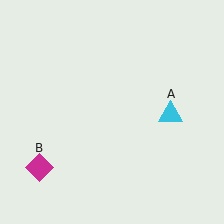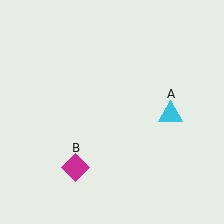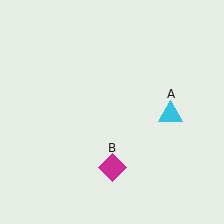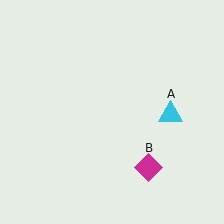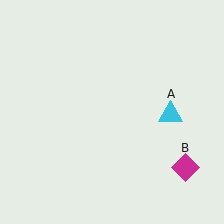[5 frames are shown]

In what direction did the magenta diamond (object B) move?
The magenta diamond (object B) moved right.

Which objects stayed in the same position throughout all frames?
Cyan triangle (object A) remained stationary.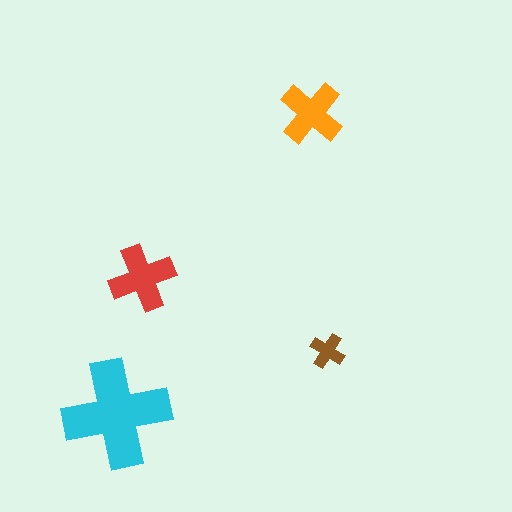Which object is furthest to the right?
The brown cross is rightmost.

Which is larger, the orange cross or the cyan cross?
The cyan one.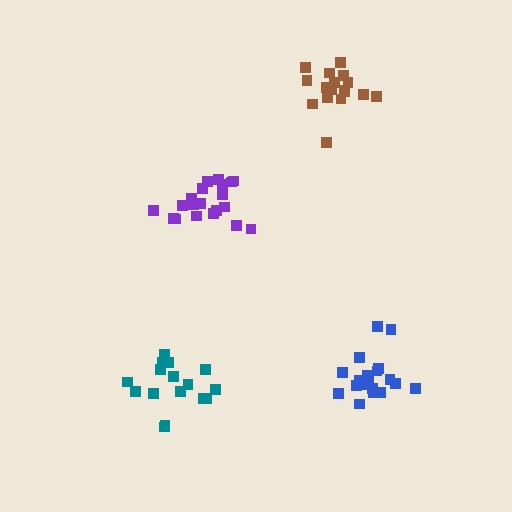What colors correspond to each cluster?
The clusters are colored: blue, purple, teal, brown.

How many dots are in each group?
Group 1: 19 dots, Group 2: 20 dots, Group 3: 16 dots, Group 4: 17 dots (72 total).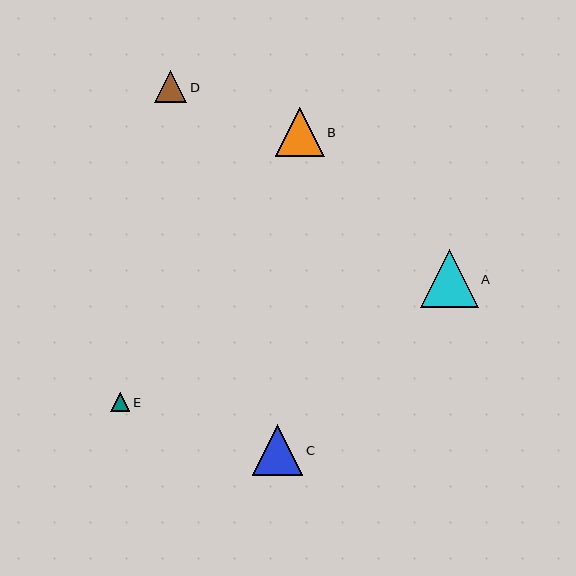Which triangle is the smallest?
Triangle E is the smallest with a size of approximately 19 pixels.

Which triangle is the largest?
Triangle A is the largest with a size of approximately 57 pixels.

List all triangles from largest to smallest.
From largest to smallest: A, C, B, D, E.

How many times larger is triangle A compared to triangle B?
Triangle A is approximately 1.2 times the size of triangle B.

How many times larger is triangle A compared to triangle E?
Triangle A is approximately 3.0 times the size of triangle E.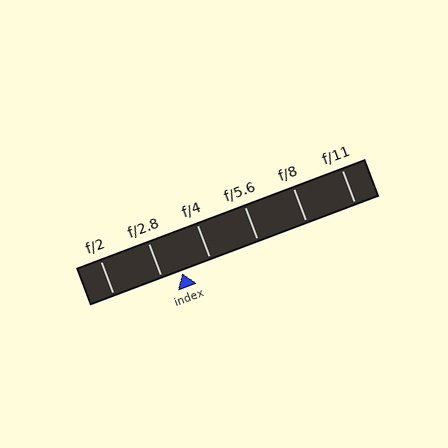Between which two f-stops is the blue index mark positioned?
The index mark is between f/2.8 and f/4.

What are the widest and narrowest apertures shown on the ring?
The widest aperture shown is f/2 and the narrowest is f/11.